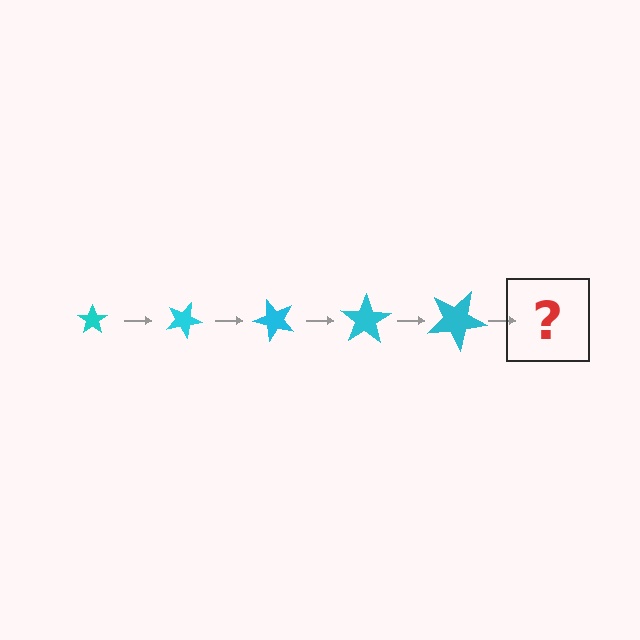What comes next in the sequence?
The next element should be a star, larger than the previous one and rotated 125 degrees from the start.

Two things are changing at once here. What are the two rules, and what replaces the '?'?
The two rules are that the star grows larger each step and it rotates 25 degrees each step. The '?' should be a star, larger than the previous one and rotated 125 degrees from the start.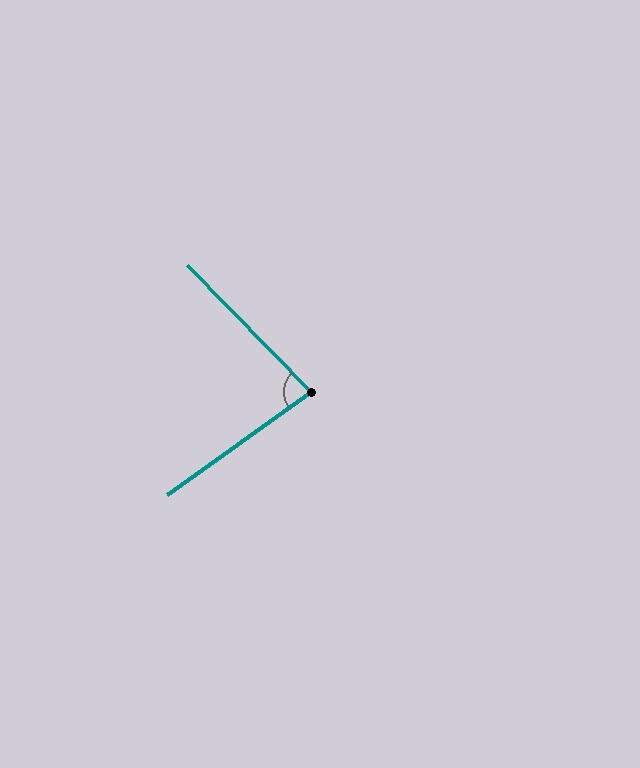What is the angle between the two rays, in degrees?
Approximately 81 degrees.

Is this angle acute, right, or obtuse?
It is acute.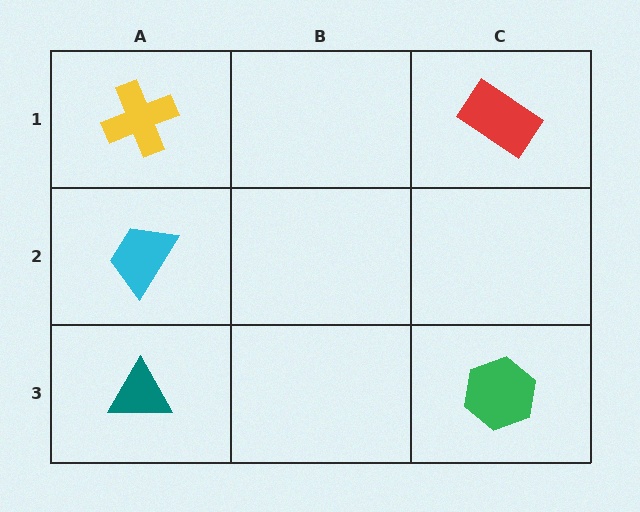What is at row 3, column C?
A green hexagon.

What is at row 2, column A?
A cyan trapezoid.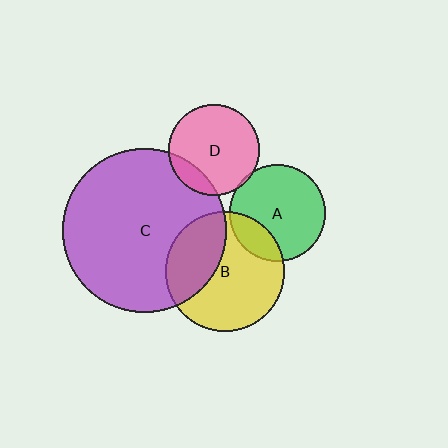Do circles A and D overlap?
Yes.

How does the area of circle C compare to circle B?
Approximately 1.9 times.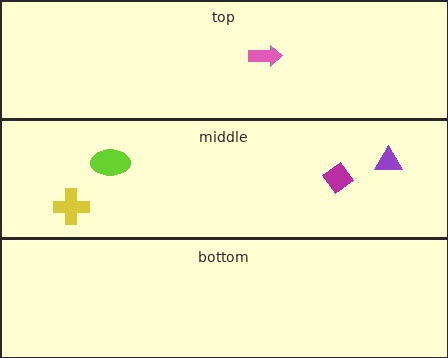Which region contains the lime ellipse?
The middle region.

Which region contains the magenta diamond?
The middle region.